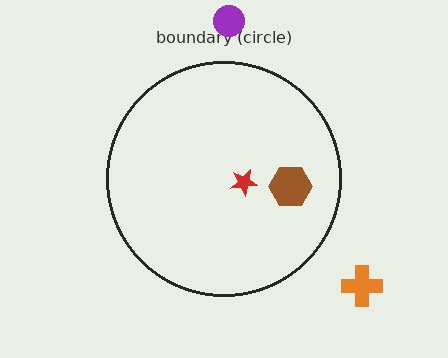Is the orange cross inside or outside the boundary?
Outside.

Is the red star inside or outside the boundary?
Inside.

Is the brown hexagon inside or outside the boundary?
Inside.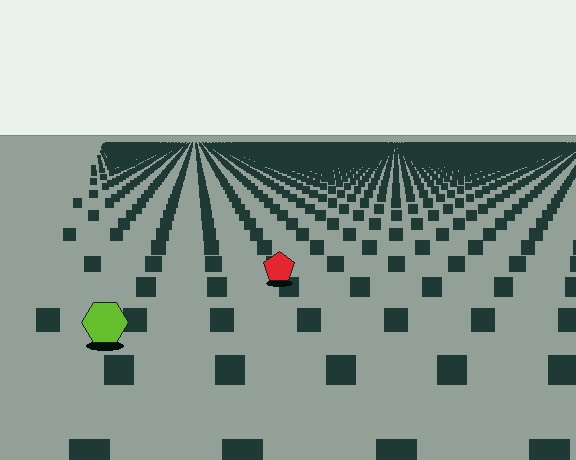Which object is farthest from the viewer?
The red pentagon is farthest from the viewer. It appears smaller and the ground texture around it is denser.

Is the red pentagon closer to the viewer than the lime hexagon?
No. The lime hexagon is closer — you can tell from the texture gradient: the ground texture is coarser near it.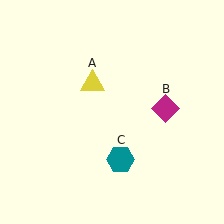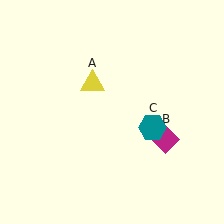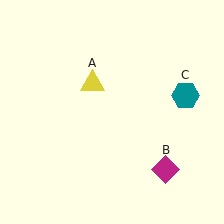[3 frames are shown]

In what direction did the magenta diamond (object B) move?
The magenta diamond (object B) moved down.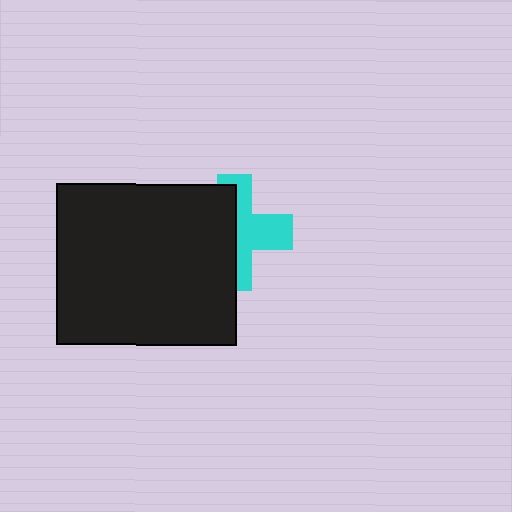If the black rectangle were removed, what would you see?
You would see the complete cyan cross.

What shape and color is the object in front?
The object in front is a black rectangle.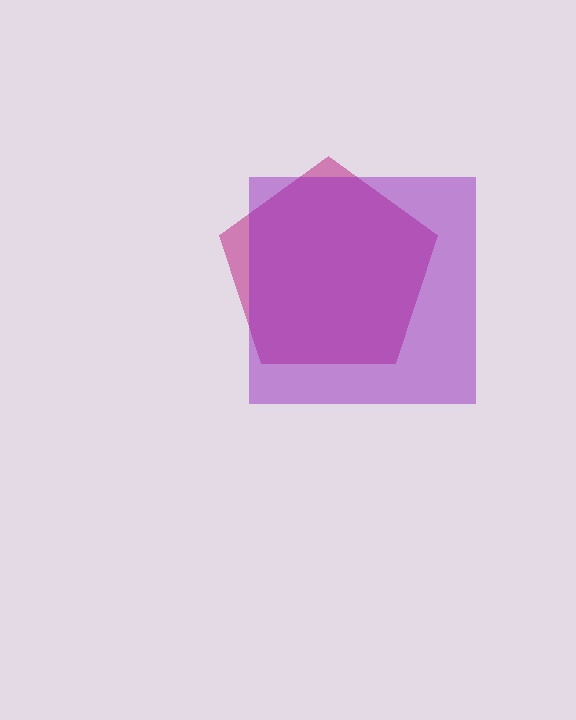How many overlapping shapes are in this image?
There are 2 overlapping shapes in the image.